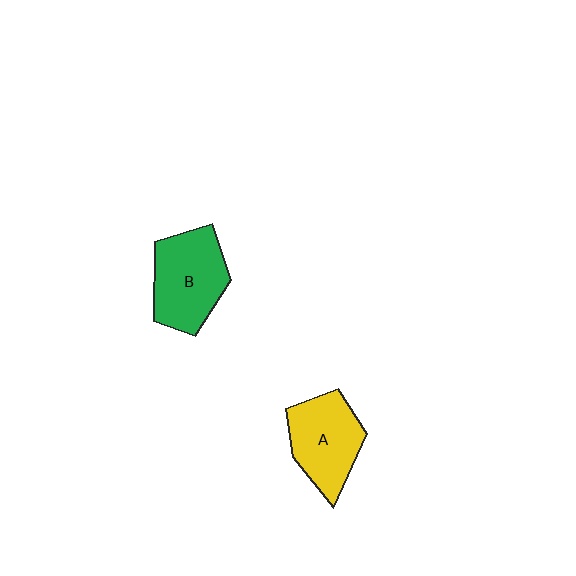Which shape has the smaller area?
Shape A (yellow).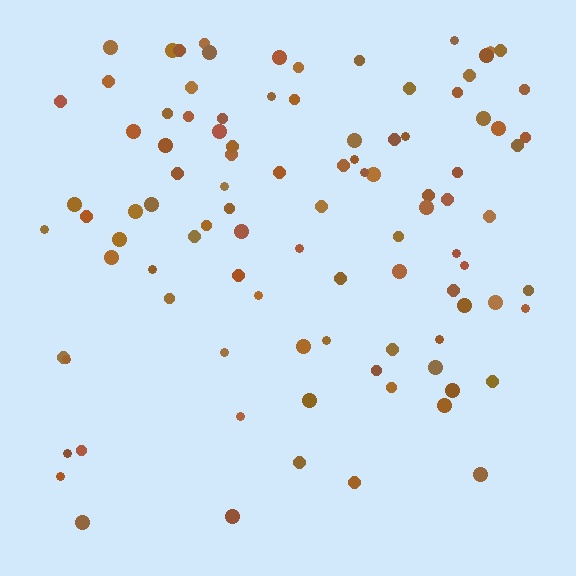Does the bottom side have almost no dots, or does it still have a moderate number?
Still a moderate number, just noticeably fewer than the top.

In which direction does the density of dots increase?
From bottom to top, with the top side densest.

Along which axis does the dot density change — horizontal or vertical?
Vertical.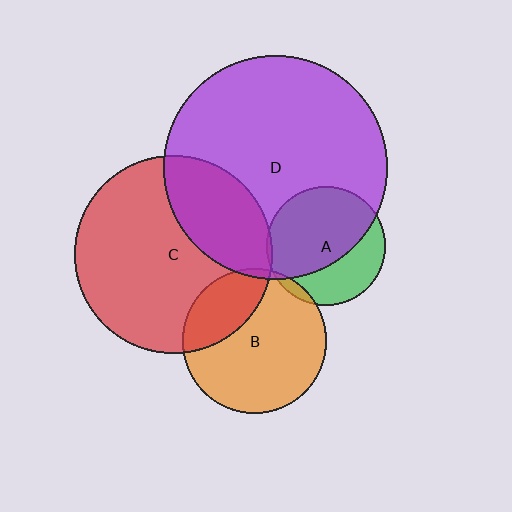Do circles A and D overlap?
Yes.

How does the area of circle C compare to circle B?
Approximately 1.9 times.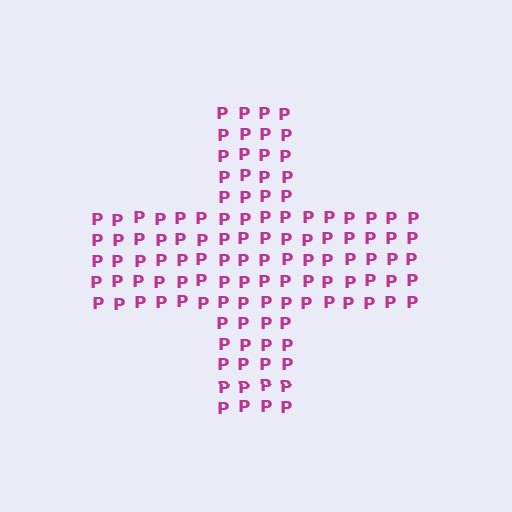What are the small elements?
The small elements are letter P's.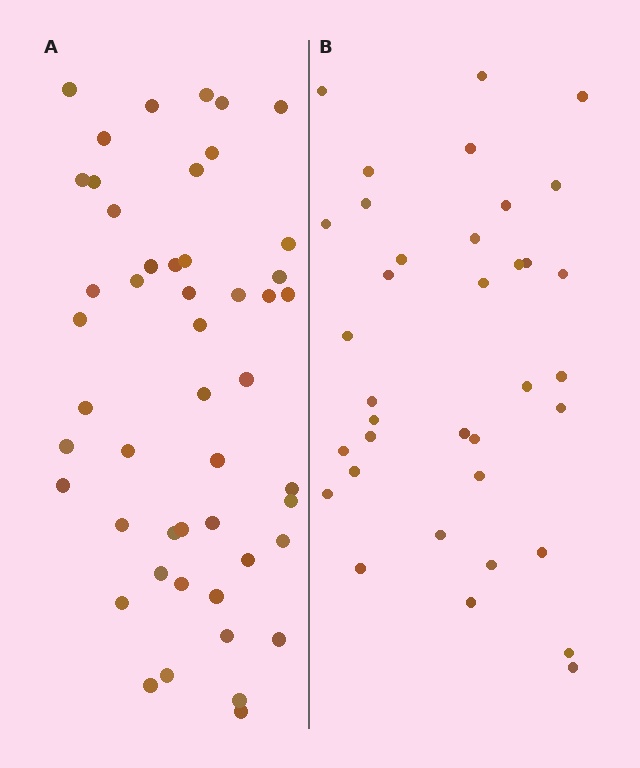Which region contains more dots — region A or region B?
Region A (the left region) has more dots.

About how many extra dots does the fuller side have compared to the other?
Region A has approximately 15 more dots than region B.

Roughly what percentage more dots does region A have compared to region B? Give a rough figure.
About 35% more.